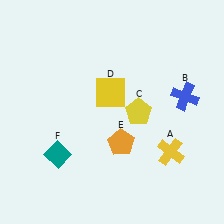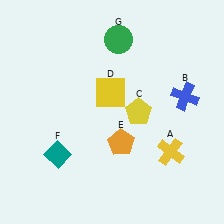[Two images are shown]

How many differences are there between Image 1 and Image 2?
There is 1 difference between the two images.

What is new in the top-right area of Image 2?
A green circle (G) was added in the top-right area of Image 2.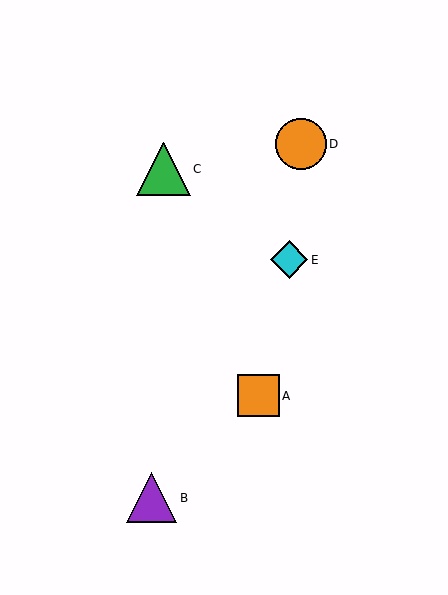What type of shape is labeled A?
Shape A is an orange square.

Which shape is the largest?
The green triangle (labeled C) is the largest.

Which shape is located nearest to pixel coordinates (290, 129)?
The orange circle (labeled D) at (301, 144) is nearest to that location.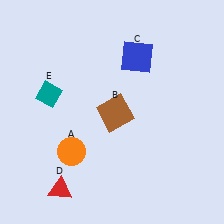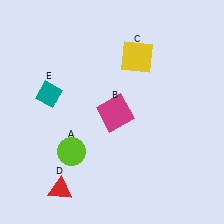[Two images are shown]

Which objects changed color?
A changed from orange to lime. B changed from brown to magenta. C changed from blue to yellow.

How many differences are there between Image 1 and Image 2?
There are 3 differences between the two images.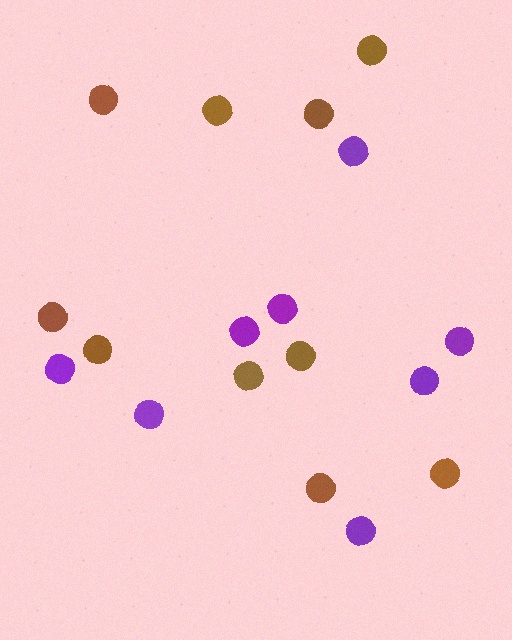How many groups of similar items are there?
There are 2 groups: one group of brown circles (10) and one group of purple circles (8).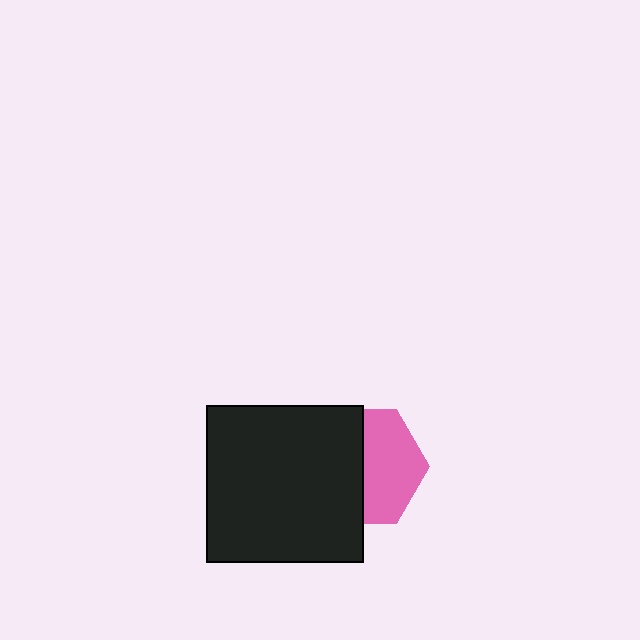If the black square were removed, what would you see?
You would see the complete pink hexagon.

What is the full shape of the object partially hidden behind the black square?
The partially hidden object is a pink hexagon.